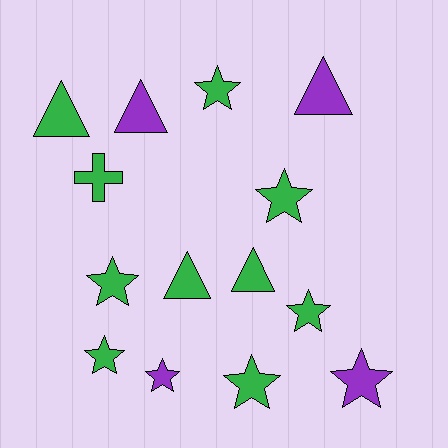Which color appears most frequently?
Green, with 10 objects.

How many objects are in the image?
There are 14 objects.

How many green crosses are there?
There is 1 green cross.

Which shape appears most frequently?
Star, with 8 objects.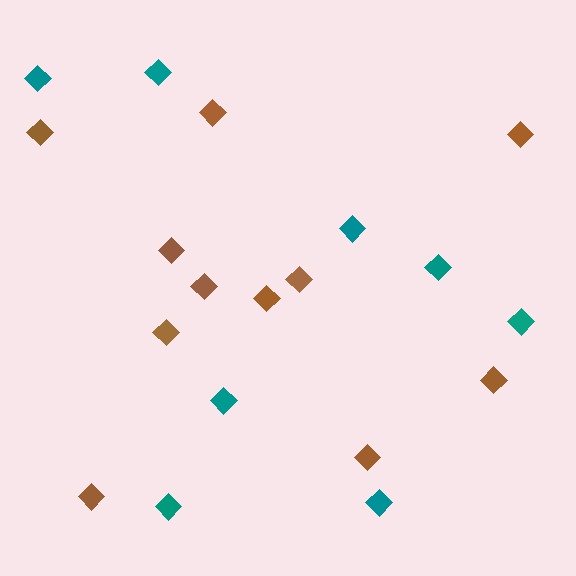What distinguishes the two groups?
There are 2 groups: one group of brown diamonds (11) and one group of teal diamonds (8).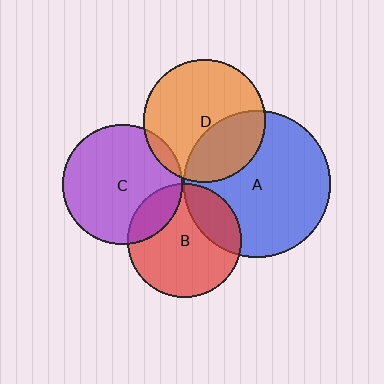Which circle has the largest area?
Circle A (blue).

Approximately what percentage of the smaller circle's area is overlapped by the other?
Approximately 25%.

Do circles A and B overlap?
Yes.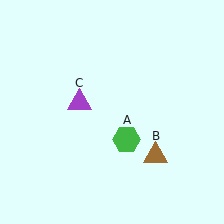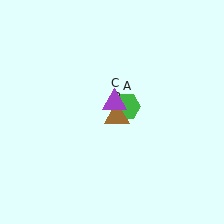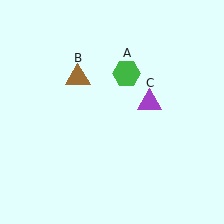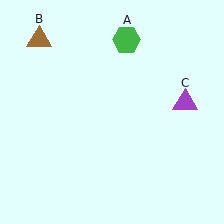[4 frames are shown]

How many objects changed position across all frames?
3 objects changed position: green hexagon (object A), brown triangle (object B), purple triangle (object C).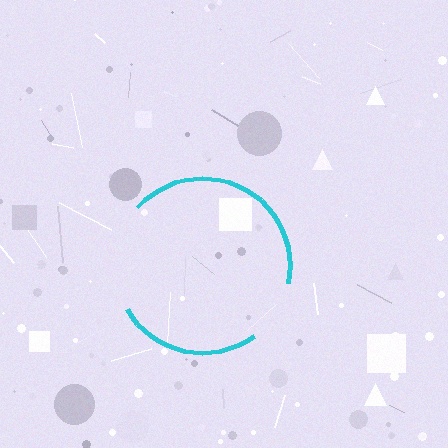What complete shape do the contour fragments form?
The contour fragments form a circle.